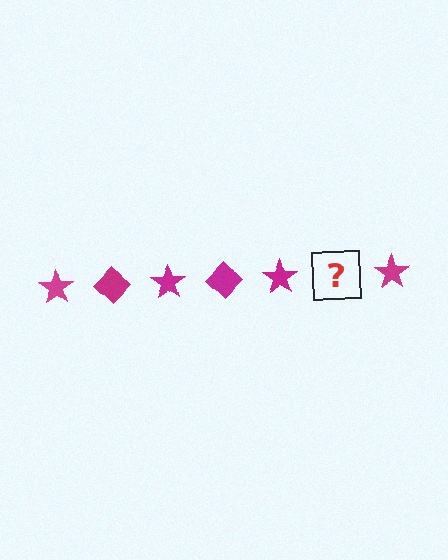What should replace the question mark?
The question mark should be replaced with a magenta diamond.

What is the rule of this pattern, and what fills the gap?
The rule is that the pattern cycles through star, diamond shapes in magenta. The gap should be filled with a magenta diamond.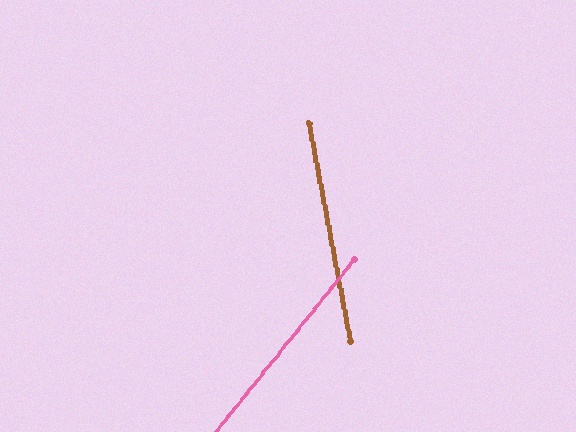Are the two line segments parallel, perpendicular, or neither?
Neither parallel nor perpendicular — they differ by about 49°.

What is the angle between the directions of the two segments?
Approximately 49 degrees.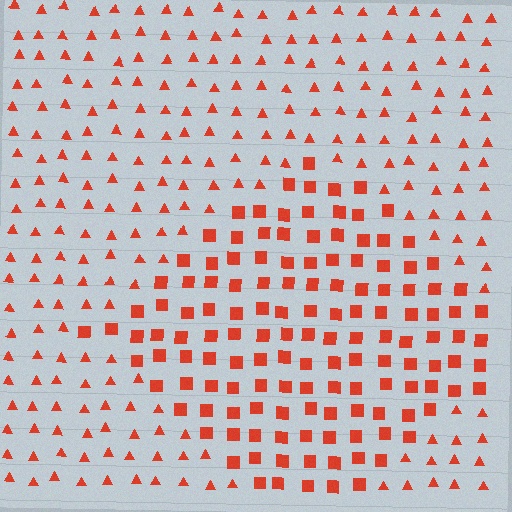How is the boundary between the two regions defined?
The boundary is defined by a change in element shape: squares inside vs. triangles outside. All elements share the same color and spacing.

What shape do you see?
I see a diamond.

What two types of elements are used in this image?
The image uses squares inside the diamond region and triangles outside it.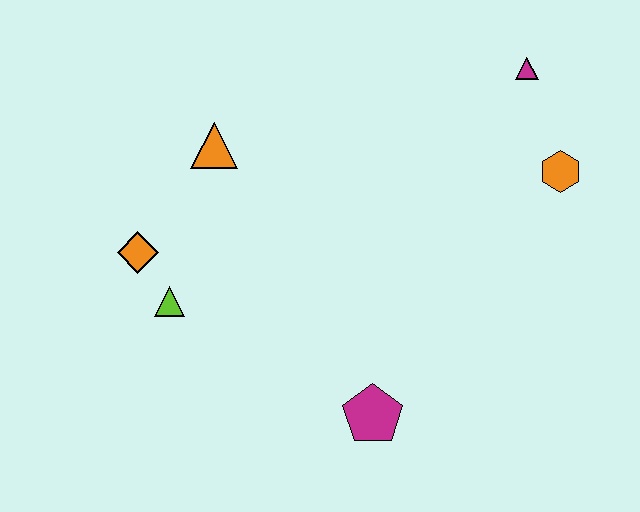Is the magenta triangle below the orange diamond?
No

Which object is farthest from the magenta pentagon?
The magenta triangle is farthest from the magenta pentagon.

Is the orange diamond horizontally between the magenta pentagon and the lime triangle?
No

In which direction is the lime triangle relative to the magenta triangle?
The lime triangle is to the left of the magenta triangle.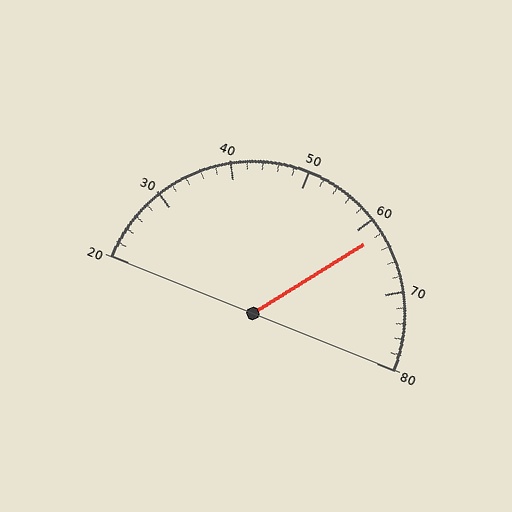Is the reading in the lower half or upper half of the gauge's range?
The reading is in the upper half of the range (20 to 80).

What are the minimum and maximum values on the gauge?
The gauge ranges from 20 to 80.